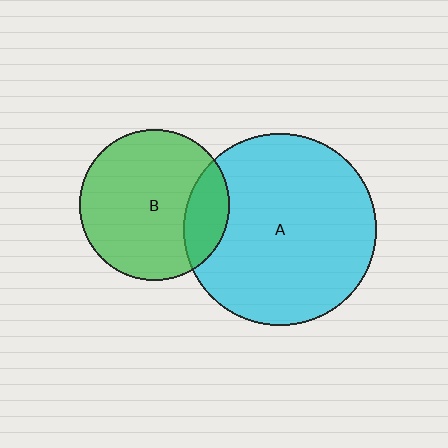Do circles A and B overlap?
Yes.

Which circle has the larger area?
Circle A (cyan).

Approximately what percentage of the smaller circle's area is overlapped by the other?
Approximately 20%.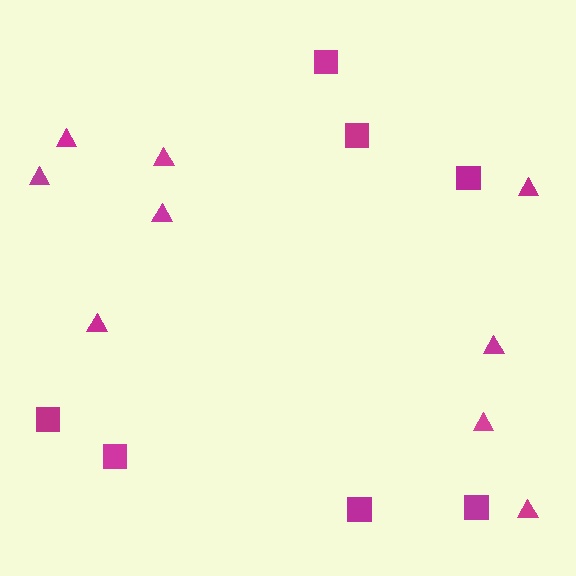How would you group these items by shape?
There are 2 groups: one group of squares (7) and one group of triangles (9).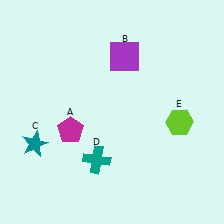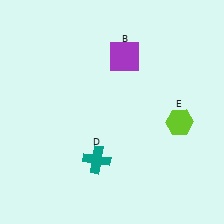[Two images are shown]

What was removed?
The teal star (C), the magenta pentagon (A) were removed in Image 2.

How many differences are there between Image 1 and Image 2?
There are 2 differences between the two images.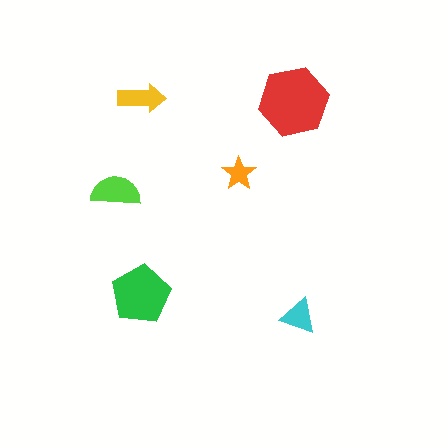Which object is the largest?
The red hexagon.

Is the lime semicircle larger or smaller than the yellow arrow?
Larger.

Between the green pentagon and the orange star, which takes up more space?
The green pentagon.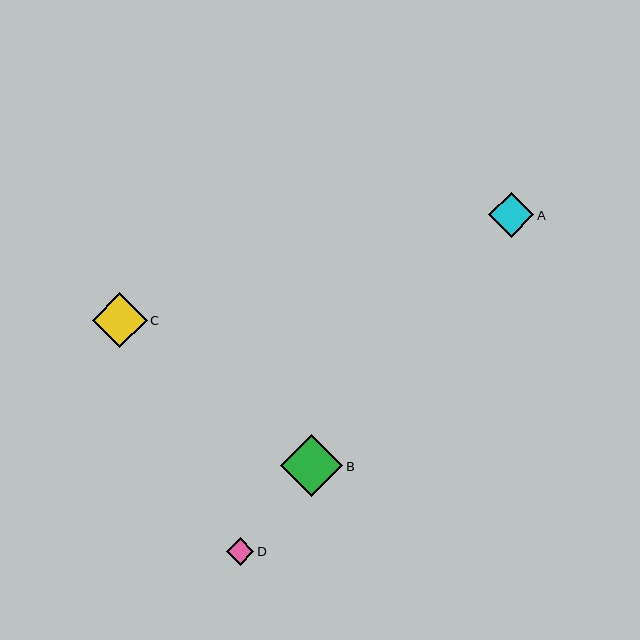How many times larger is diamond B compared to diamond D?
Diamond B is approximately 2.3 times the size of diamond D.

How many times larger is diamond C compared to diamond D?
Diamond C is approximately 2.0 times the size of diamond D.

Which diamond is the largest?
Diamond B is the largest with a size of approximately 62 pixels.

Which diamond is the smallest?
Diamond D is the smallest with a size of approximately 27 pixels.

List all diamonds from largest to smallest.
From largest to smallest: B, C, A, D.